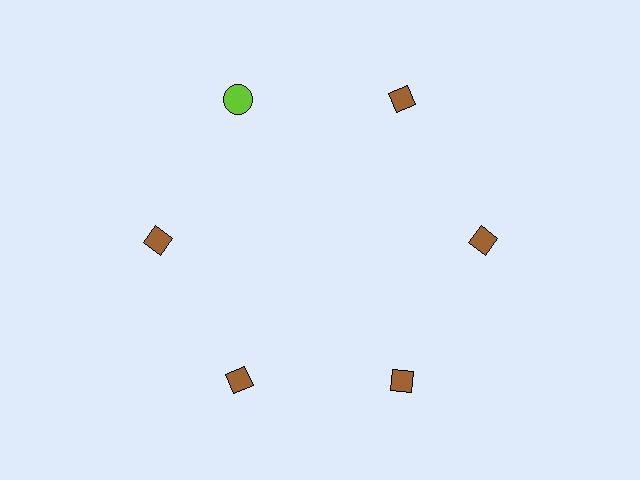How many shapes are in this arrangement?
There are 6 shapes arranged in a ring pattern.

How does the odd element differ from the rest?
It differs in both color (lime instead of brown) and shape (circle instead of diamond).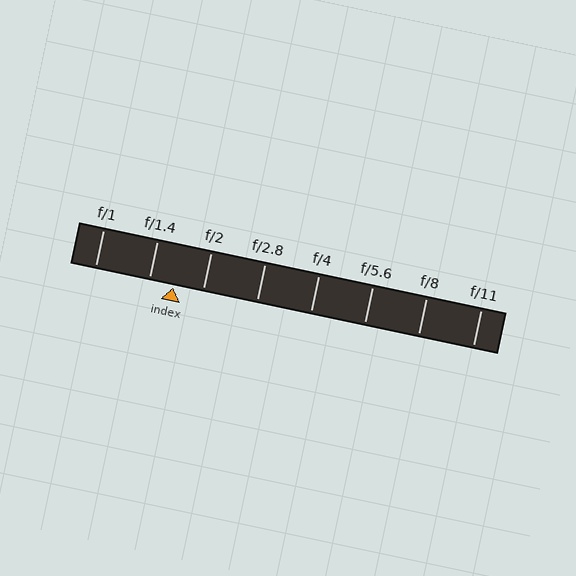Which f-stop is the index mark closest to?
The index mark is closest to f/1.4.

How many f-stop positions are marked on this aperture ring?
There are 8 f-stop positions marked.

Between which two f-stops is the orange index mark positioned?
The index mark is between f/1.4 and f/2.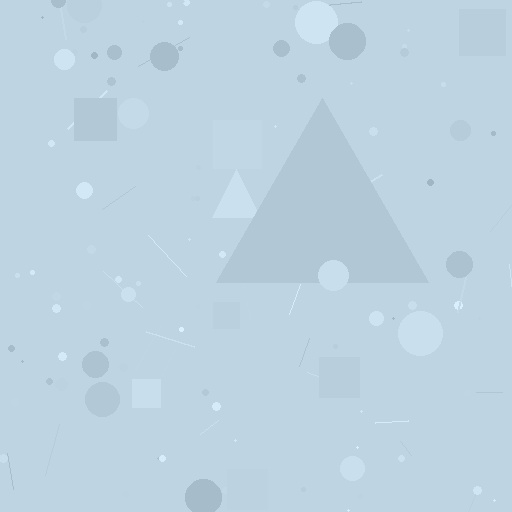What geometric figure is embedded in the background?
A triangle is embedded in the background.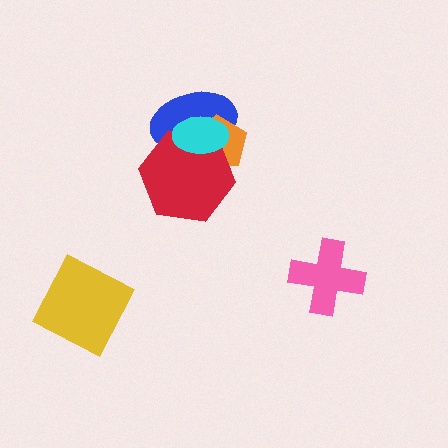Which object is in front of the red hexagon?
The cyan ellipse is in front of the red hexagon.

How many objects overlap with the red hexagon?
3 objects overlap with the red hexagon.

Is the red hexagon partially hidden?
Yes, it is partially covered by another shape.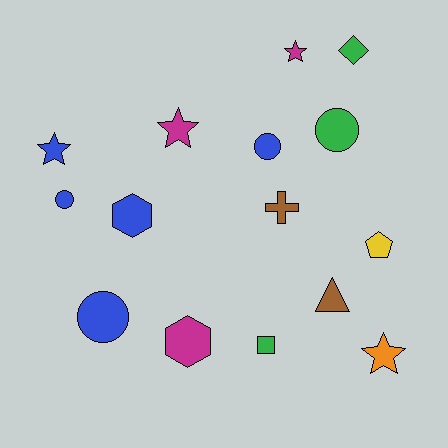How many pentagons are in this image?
There is 1 pentagon.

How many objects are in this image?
There are 15 objects.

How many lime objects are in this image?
There are no lime objects.